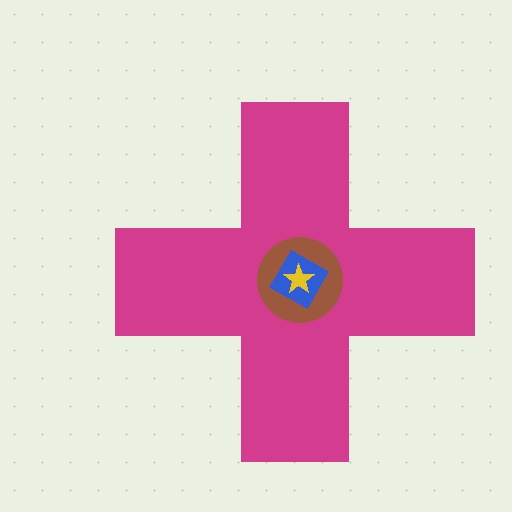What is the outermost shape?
The magenta cross.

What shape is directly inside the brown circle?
The blue square.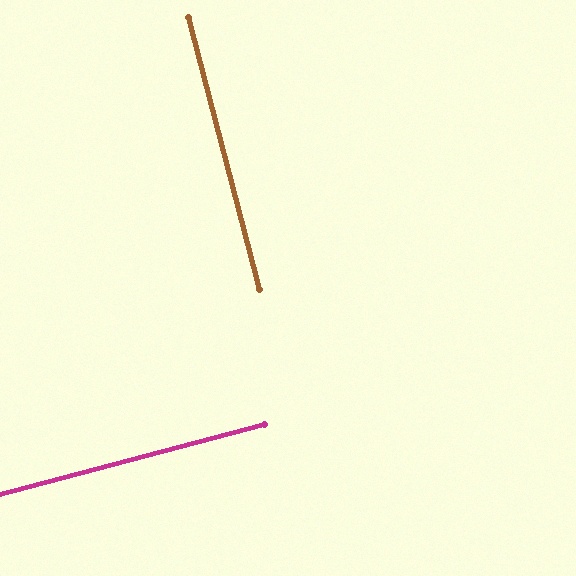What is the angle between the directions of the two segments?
Approximately 90 degrees.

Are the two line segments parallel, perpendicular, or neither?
Perpendicular — they meet at approximately 90°.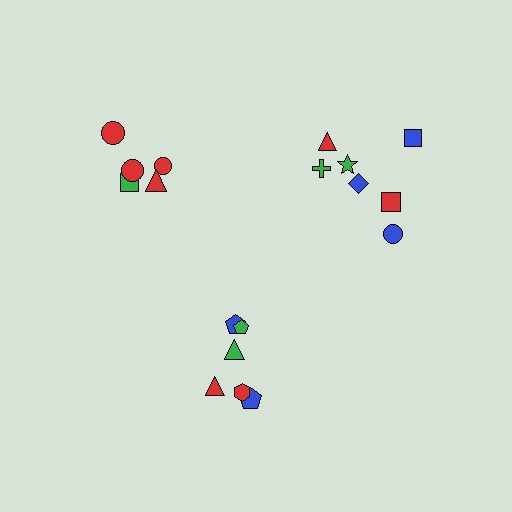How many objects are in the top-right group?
There are 7 objects.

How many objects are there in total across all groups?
There are 18 objects.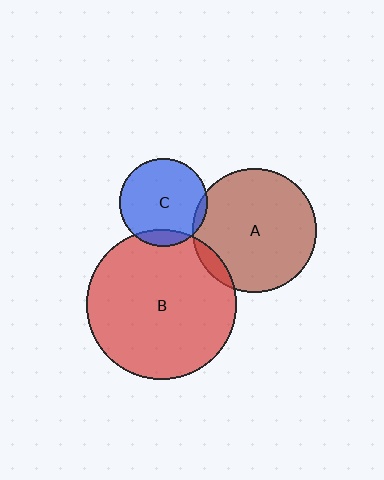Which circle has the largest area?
Circle B (red).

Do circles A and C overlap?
Yes.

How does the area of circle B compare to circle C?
Approximately 2.9 times.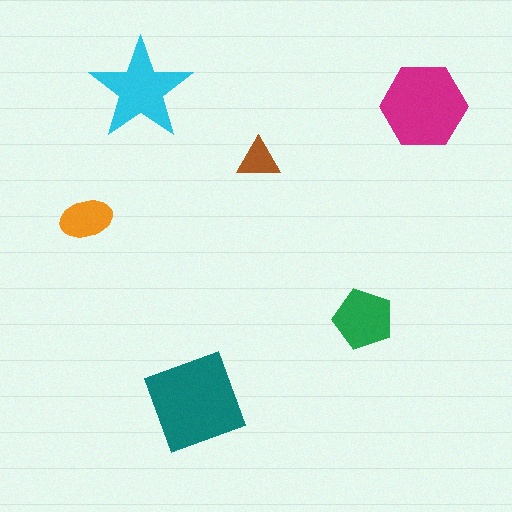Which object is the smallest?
The brown triangle.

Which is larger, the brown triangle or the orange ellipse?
The orange ellipse.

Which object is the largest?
The teal diamond.